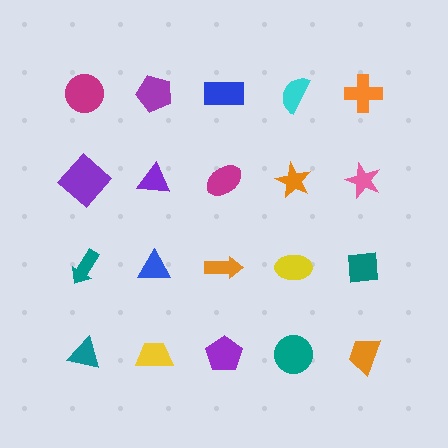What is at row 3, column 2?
A blue triangle.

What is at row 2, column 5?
A pink star.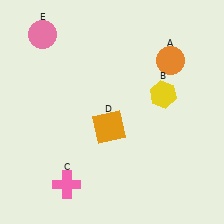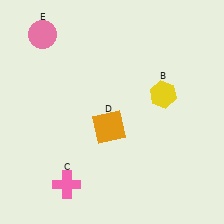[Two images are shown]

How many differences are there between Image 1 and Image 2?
There is 1 difference between the two images.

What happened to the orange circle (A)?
The orange circle (A) was removed in Image 2. It was in the top-right area of Image 1.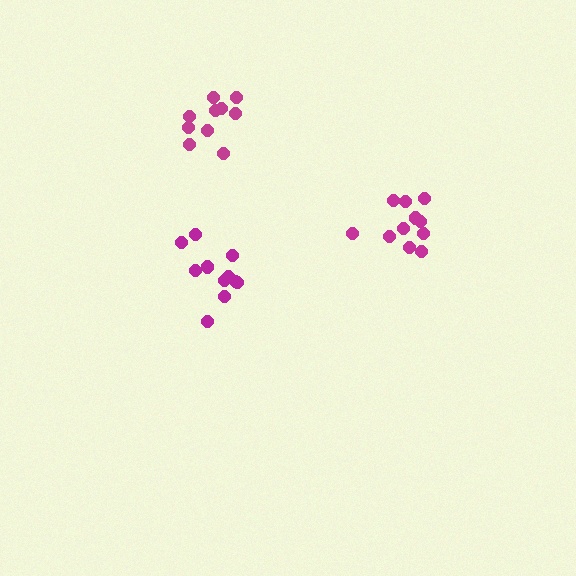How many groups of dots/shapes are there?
There are 3 groups.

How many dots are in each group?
Group 1: 10 dots, Group 2: 11 dots, Group 3: 11 dots (32 total).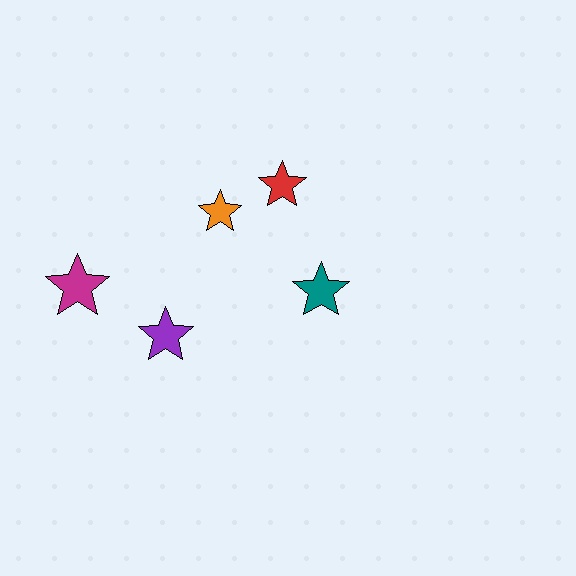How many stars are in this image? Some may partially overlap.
There are 5 stars.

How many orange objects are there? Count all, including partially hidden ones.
There is 1 orange object.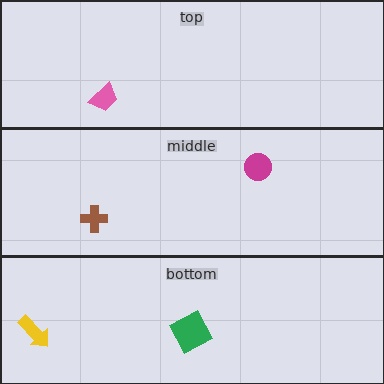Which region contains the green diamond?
The bottom region.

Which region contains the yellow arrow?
The bottom region.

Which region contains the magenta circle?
The middle region.